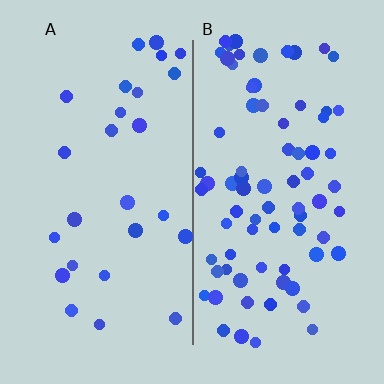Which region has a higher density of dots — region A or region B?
B (the right).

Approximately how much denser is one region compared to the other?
Approximately 2.9× — region B over region A.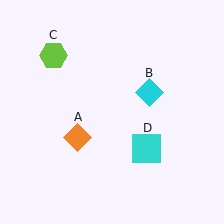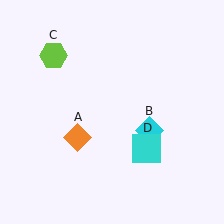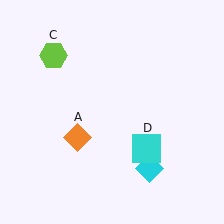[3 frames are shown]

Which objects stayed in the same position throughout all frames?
Orange diamond (object A) and lime hexagon (object C) and cyan square (object D) remained stationary.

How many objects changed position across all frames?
1 object changed position: cyan diamond (object B).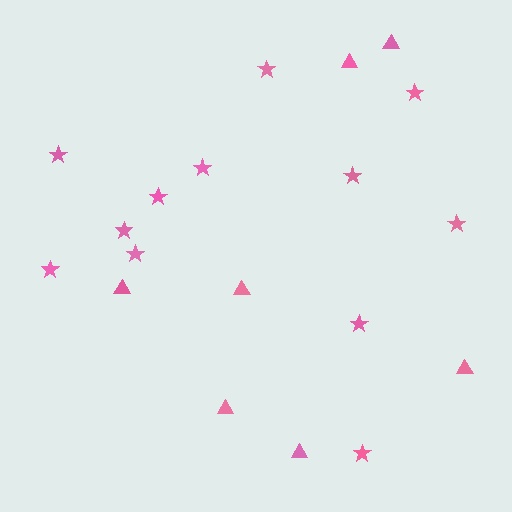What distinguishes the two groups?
There are 2 groups: one group of triangles (7) and one group of stars (12).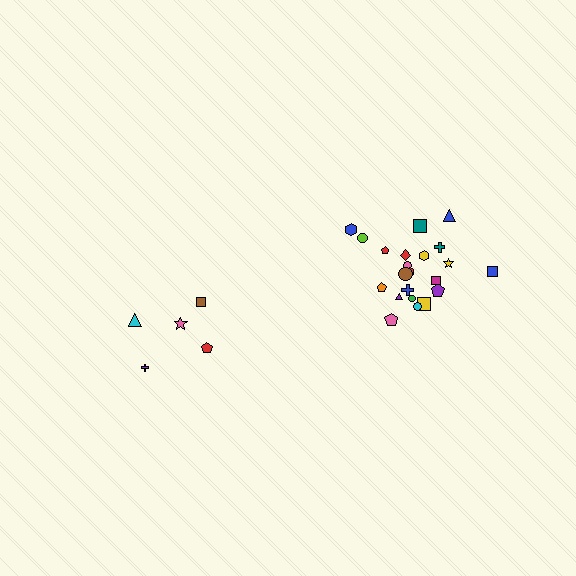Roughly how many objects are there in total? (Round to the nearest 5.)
Roughly 25 objects in total.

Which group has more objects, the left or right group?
The right group.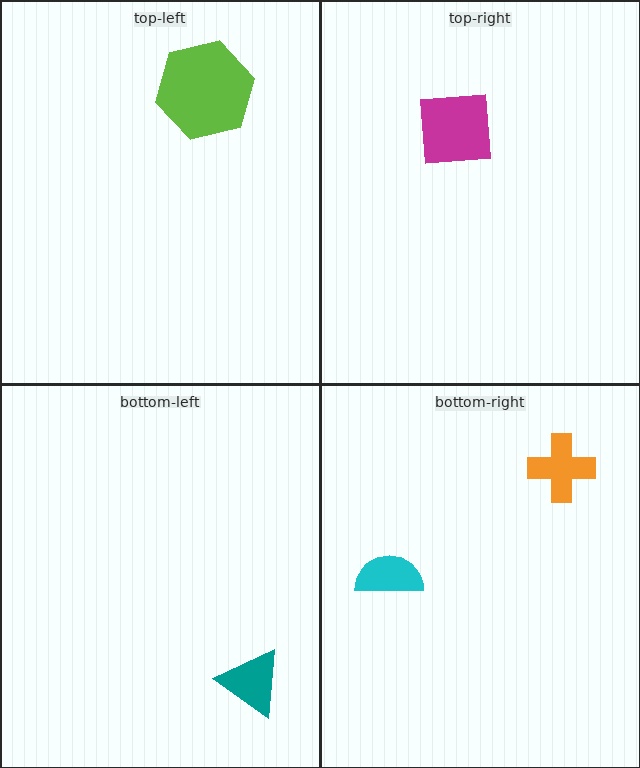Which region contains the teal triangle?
The bottom-left region.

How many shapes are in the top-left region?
1.